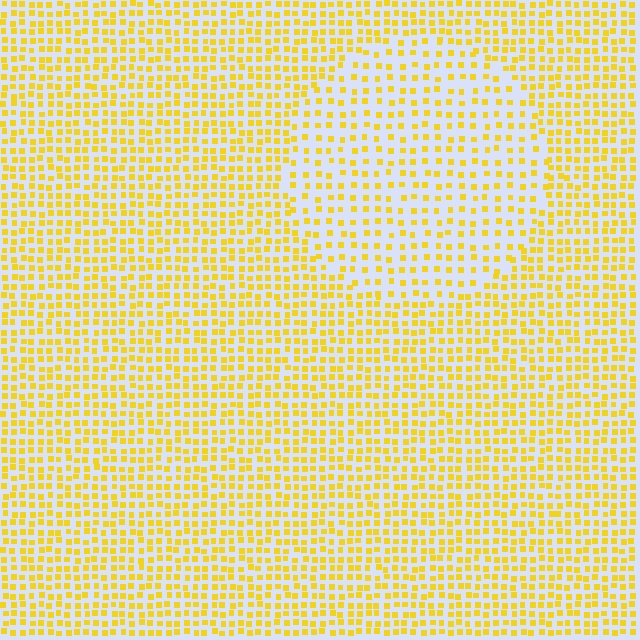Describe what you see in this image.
The image contains small yellow elements arranged at two different densities. A circle-shaped region is visible where the elements are less densely packed than the surrounding area.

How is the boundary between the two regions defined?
The boundary is defined by a change in element density (approximately 1.7x ratio). All elements are the same color, size, and shape.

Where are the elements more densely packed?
The elements are more densely packed outside the circle boundary.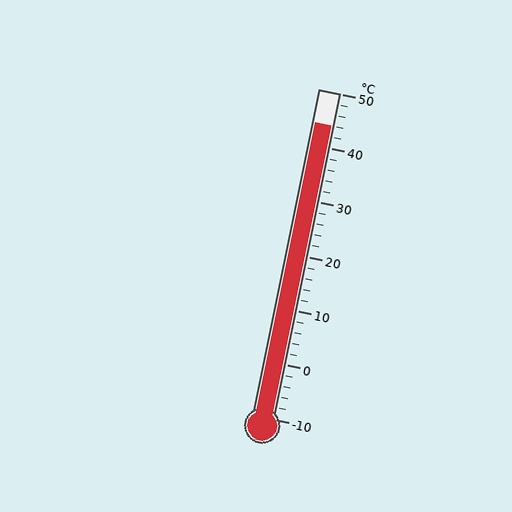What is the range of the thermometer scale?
The thermometer scale ranges from -10°C to 50°C.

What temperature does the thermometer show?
The thermometer shows approximately 44°C.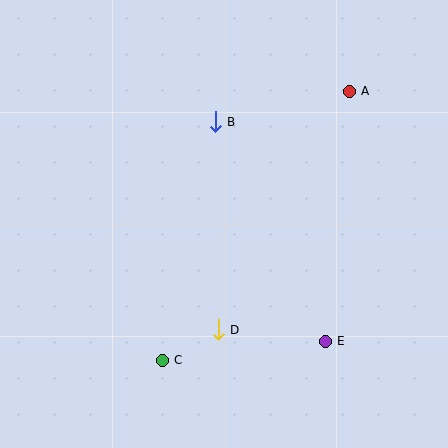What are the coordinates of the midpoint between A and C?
The midpoint between A and C is at (256, 226).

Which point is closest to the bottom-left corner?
Point C is closest to the bottom-left corner.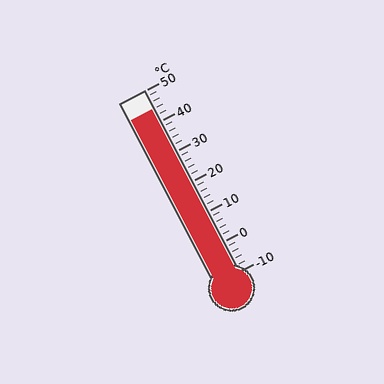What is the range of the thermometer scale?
The thermometer scale ranges from -10°C to 50°C.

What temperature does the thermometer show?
The thermometer shows approximately 44°C.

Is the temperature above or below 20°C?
The temperature is above 20°C.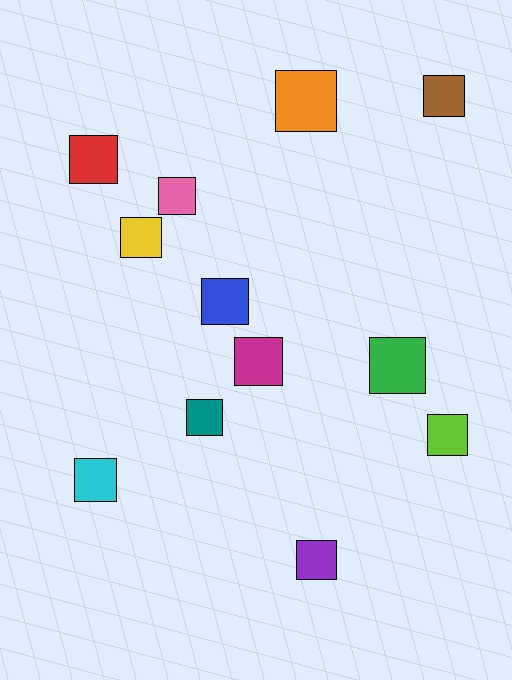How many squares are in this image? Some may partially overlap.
There are 12 squares.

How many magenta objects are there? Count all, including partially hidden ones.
There is 1 magenta object.